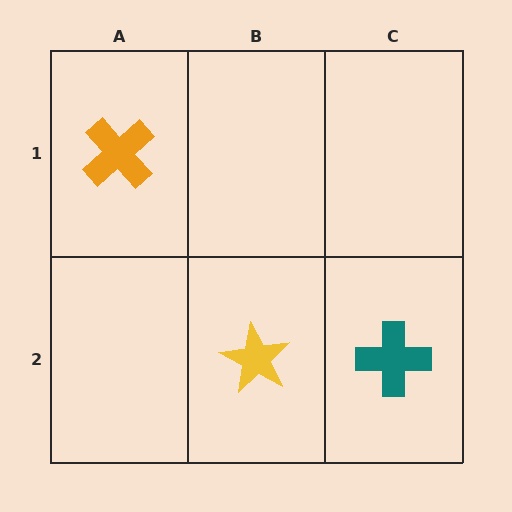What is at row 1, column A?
An orange cross.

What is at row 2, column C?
A teal cross.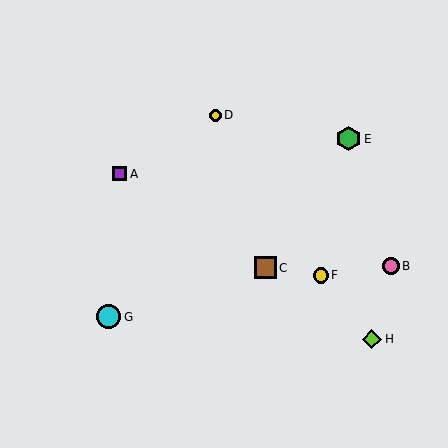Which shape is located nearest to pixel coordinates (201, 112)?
The yellow circle (labeled D) at (215, 115) is nearest to that location.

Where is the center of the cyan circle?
The center of the cyan circle is at (109, 317).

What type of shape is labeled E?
Shape E is a green hexagon.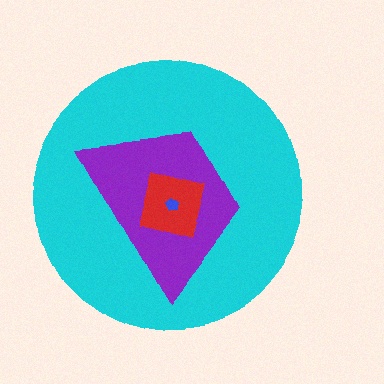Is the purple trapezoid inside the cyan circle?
Yes.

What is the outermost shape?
The cyan circle.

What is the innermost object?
The blue pentagon.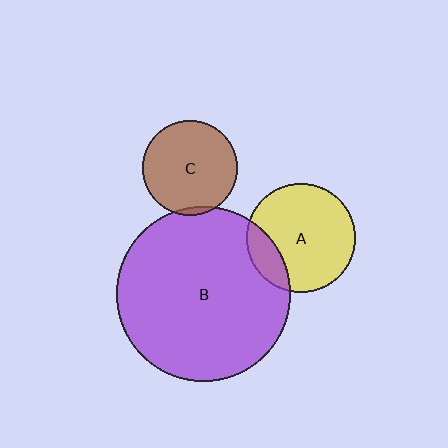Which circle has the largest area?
Circle B (purple).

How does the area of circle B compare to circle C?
Approximately 3.4 times.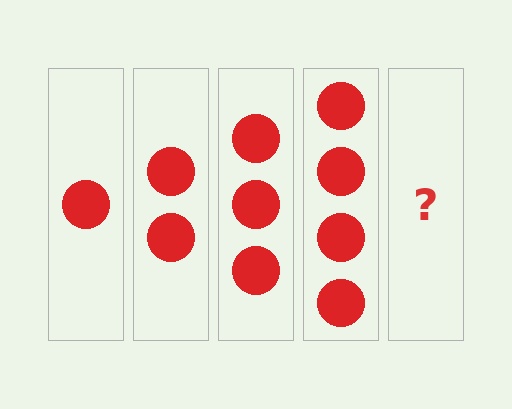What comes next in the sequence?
The next element should be 5 circles.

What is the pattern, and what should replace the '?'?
The pattern is that each step adds one more circle. The '?' should be 5 circles.